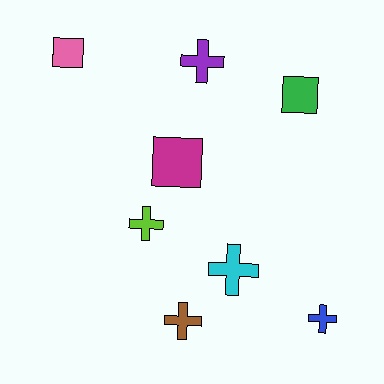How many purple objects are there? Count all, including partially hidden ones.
There is 1 purple object.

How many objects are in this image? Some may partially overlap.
There are 8 objects.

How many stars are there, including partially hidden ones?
There are no stars.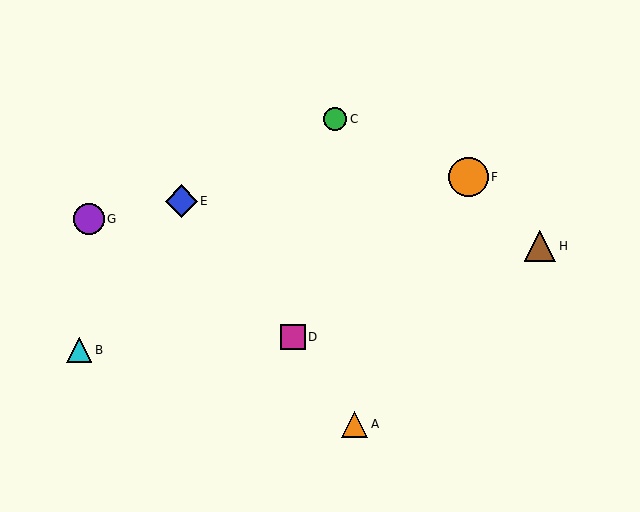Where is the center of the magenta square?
The center of the magenta square is at (293, 337).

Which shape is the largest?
The orange circle (labeled F) is the largest.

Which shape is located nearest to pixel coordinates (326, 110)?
The green circle (labeled C) at (335, 119) is nearest to that location.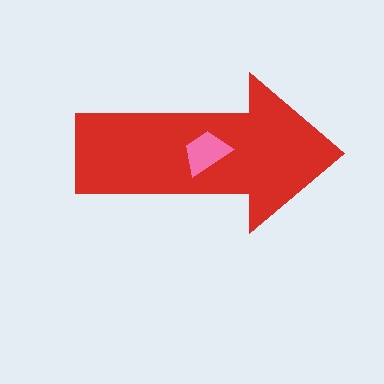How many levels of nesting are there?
2.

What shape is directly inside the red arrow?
The pink trapezoid.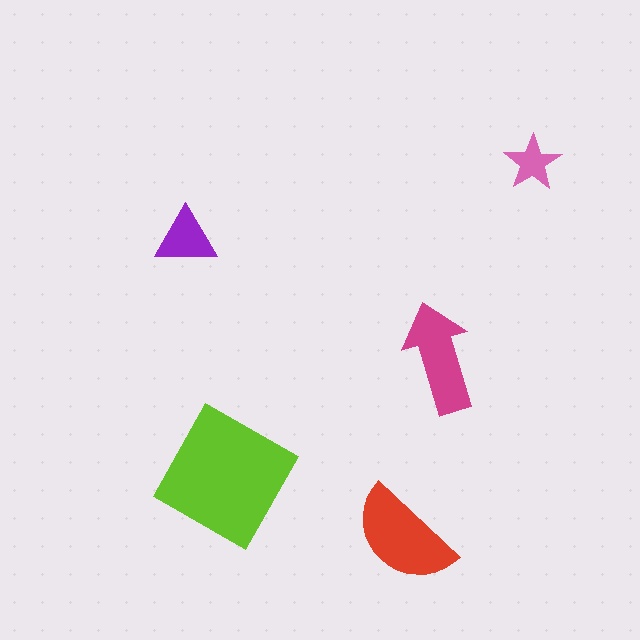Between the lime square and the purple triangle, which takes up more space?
The lime square.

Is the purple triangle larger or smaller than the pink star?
Larger.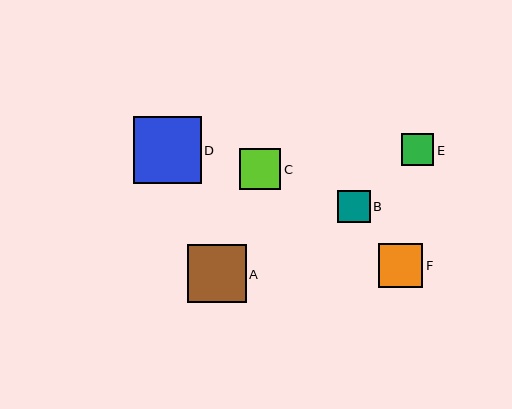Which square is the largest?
Square D is the largest with a size of approximately 67 pixels.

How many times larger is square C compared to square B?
Square C is approximately 1.3 times the size of square B.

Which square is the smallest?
Square E is the smallest with a size of approximately 32 pixels.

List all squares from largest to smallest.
From largest to smallest: D, A, F, C, B, E.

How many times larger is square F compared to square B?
Square F is approximately 1.4 times the size of square B.